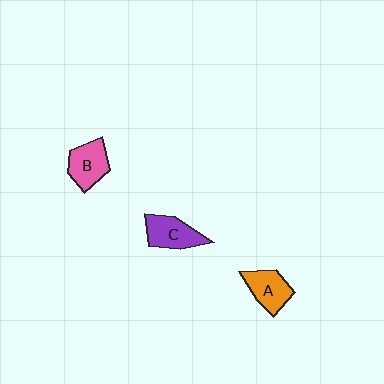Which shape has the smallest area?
Shape A (orange).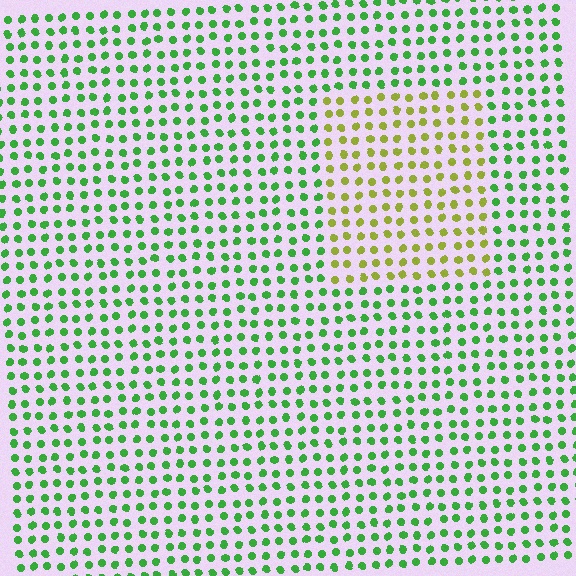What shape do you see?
I see a rectangle.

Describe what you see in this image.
The image is filled with small green elements in a uniform arrangement. A rectangle-shaped region is visible where the elements are tinted to a slightly different hue, forming a subtle color boundary.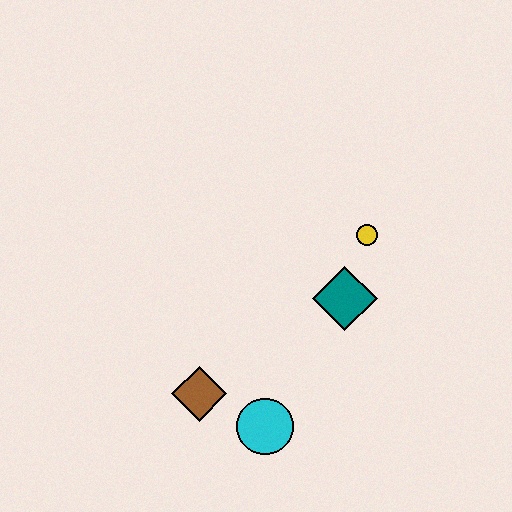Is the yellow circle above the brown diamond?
Yes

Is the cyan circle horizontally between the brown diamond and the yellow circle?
Yes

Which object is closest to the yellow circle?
The teal diamond is closest to the yellow circle.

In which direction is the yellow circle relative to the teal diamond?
The yellow circle is above the teal diamond.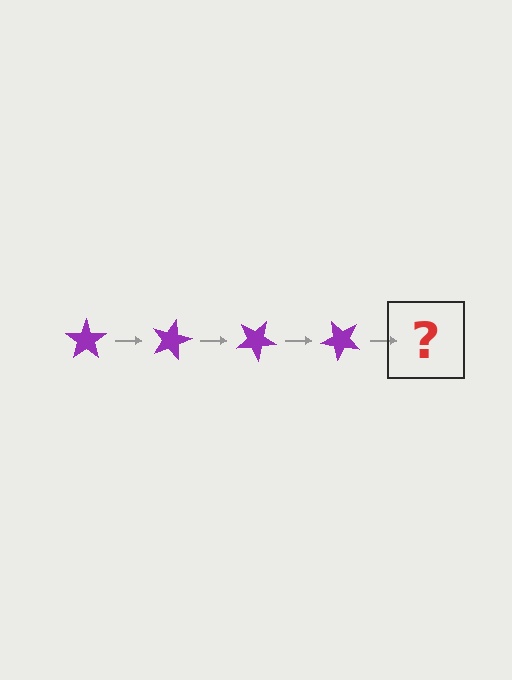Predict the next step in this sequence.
The next step is a purple star rotated 60 degrees.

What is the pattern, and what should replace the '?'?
The pattern is that the star rotates 15 degrees each step. The '?' should be a purple star rotated 60 degrees.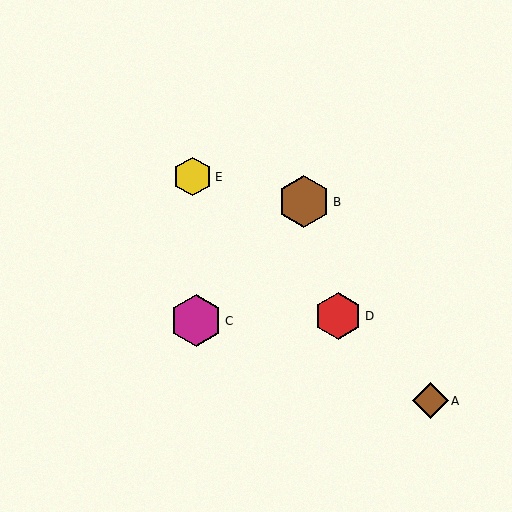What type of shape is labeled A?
Shape A is a brown diamond.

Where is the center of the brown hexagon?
The center of the brown hexagon is at (304, 202).